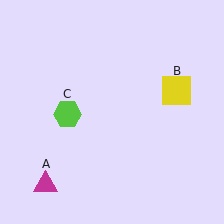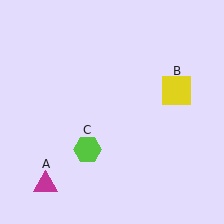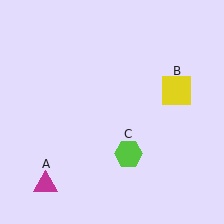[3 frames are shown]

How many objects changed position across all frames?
1 object changed position: lime hexagon (object C).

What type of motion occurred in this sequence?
The lime hexagon (object C) rotated counterclockwise around the center of the scene.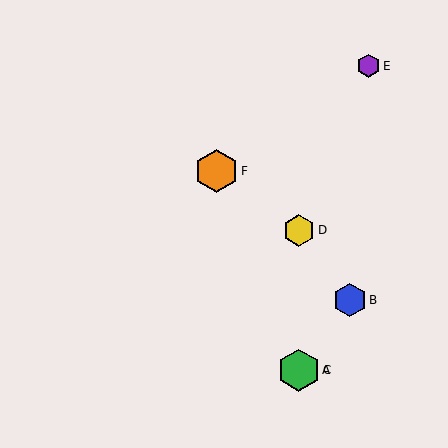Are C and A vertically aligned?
Yes, both are at x≈299.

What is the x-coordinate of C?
Object C is at x≈299.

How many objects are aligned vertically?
3 objects (A, C, D) are aligned vertically.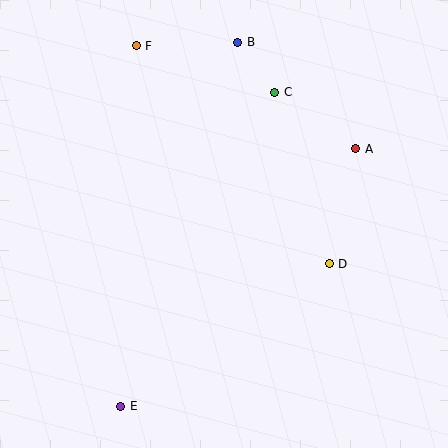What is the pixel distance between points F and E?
The distance between F and E is 361 pixels.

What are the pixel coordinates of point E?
Point E is at (121, 406).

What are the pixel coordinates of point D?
Point D is at (329, 264).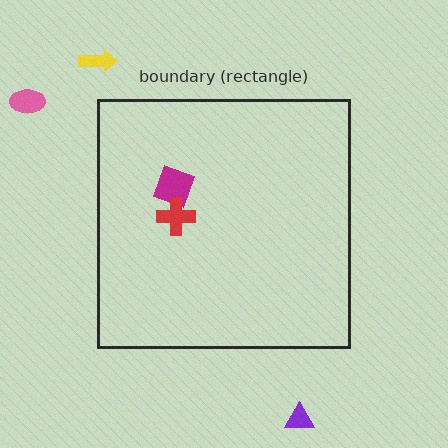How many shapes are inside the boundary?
2 inside, 3 outside.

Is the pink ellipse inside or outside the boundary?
Outside.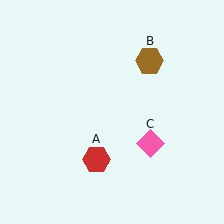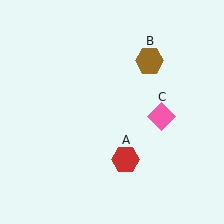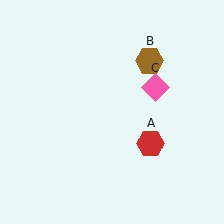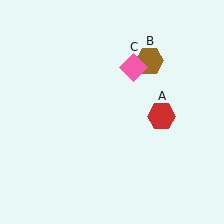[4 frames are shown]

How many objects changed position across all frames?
2 objects changed position: red hexagon (object A), pink diamond (object C).